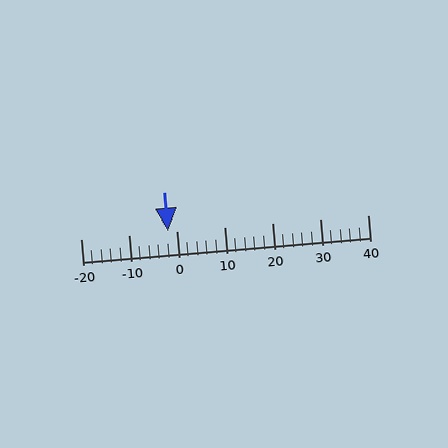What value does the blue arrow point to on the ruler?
The blue arrow points to approximately -2.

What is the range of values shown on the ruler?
The ruler shows values from -20 to 40.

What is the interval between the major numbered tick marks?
The major tick marks are spaced 10 units apart.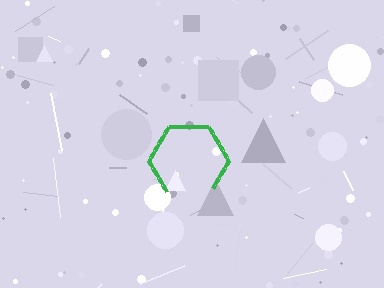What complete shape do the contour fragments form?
The contour fragments form a hexagon.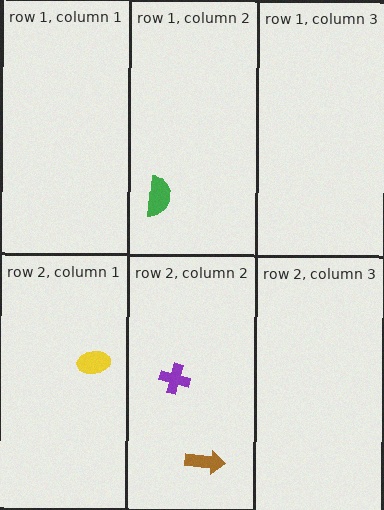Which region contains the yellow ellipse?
The row 2, column 1 region.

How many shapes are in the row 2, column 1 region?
1.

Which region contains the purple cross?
The row 2, column 2 region.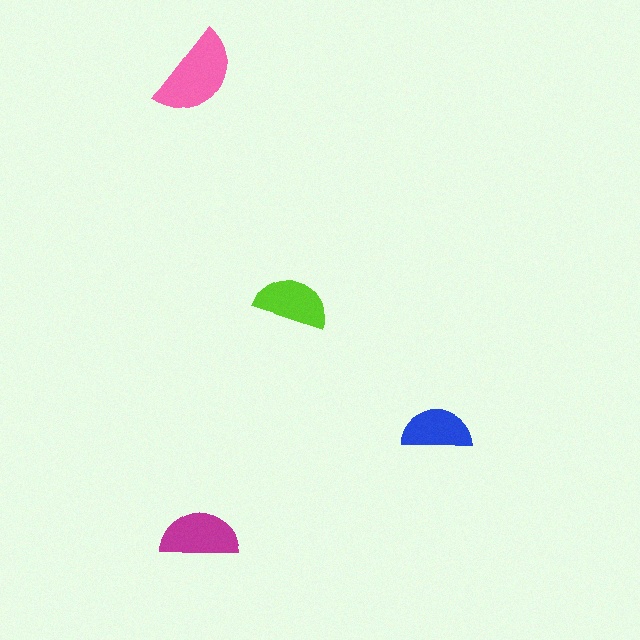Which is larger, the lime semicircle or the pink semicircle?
The pink one.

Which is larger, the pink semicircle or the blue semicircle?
The pink one.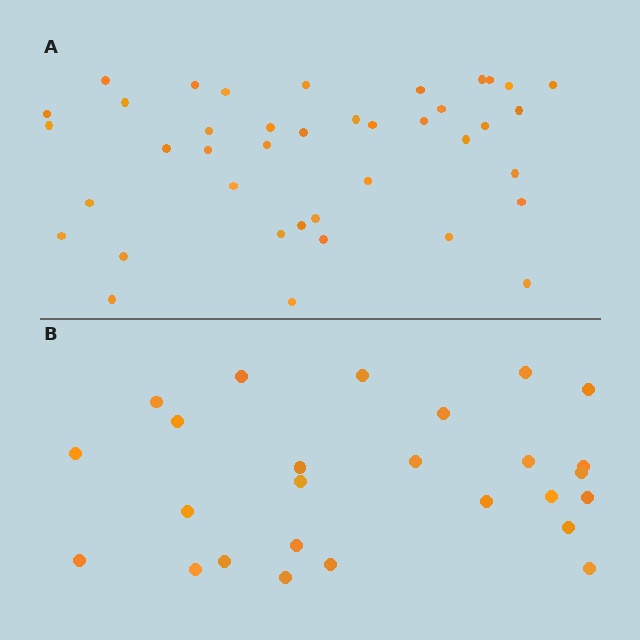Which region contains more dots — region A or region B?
Region A (the top region) has more dots.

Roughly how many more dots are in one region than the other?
Region A has approximately 15 more dots than region B.